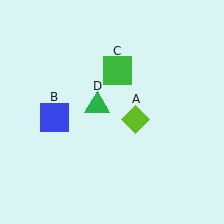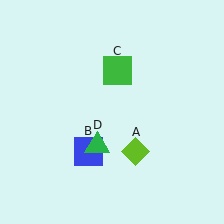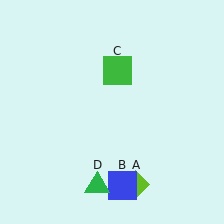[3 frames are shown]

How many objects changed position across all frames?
3 objects changed position: lime diamond (object A), blue square (object B), green triangle (object D).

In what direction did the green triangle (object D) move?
The green triangle (object D) moved down.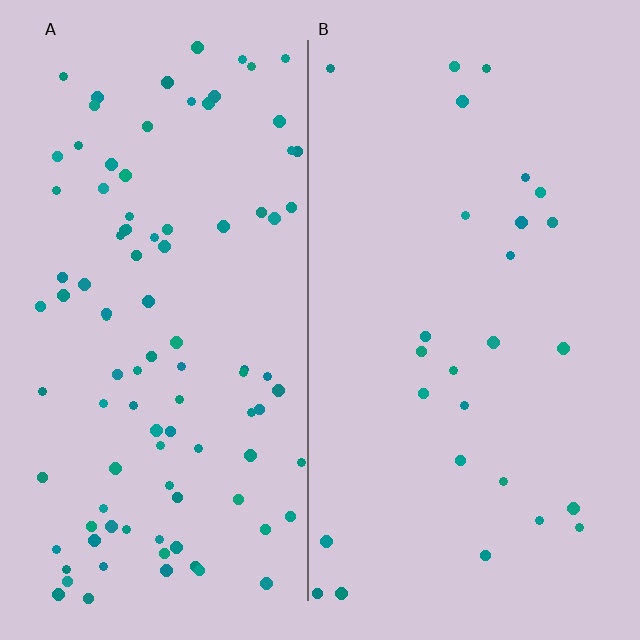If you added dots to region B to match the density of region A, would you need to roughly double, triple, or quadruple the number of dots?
Approximately quadruple.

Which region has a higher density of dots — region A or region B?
A (the left).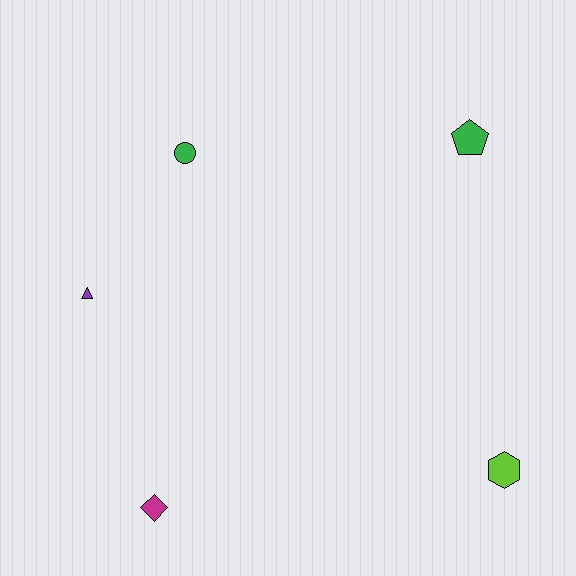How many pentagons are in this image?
There is 1 pentagon.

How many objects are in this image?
There are 5 objects.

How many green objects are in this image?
There are 2 green objects.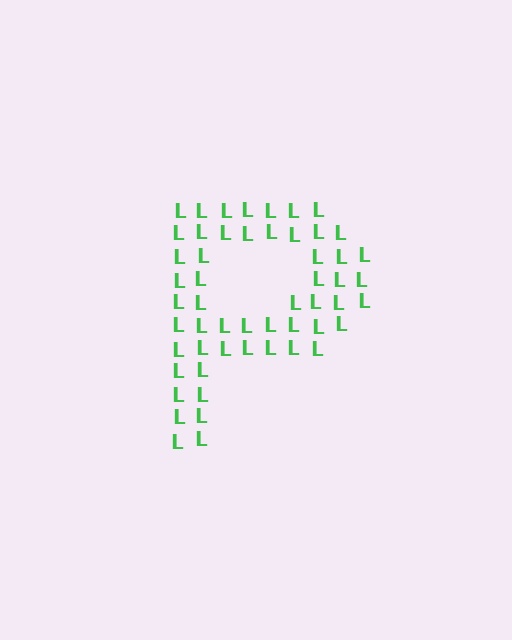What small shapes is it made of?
It is made of small letter L's.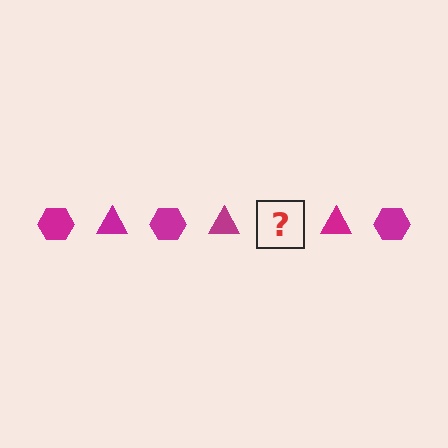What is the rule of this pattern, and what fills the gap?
The rule is that the pattern cycles through hexagon, triangle shapes in magenta. The gap should be filled with a magenta hexagon.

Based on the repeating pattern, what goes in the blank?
The blank should be a magenta hexagon.